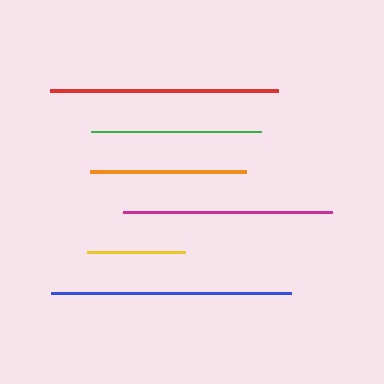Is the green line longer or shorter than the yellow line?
The green line is longer than the yellow line.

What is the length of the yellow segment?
The yellow segment is approximately 97 pixels long.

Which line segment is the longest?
The blue line is the longest at approximately 240 pixels.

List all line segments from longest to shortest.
From longest to shortest: blue, red, magenta, green, orange, yellow.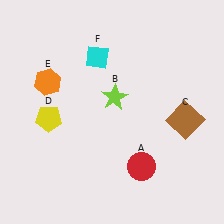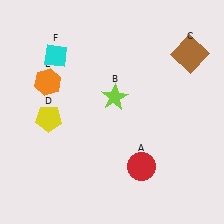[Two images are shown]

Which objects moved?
The objects that moved are: the brown square (C), the cyan diamond (F).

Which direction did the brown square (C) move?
The brown square (C) moved up.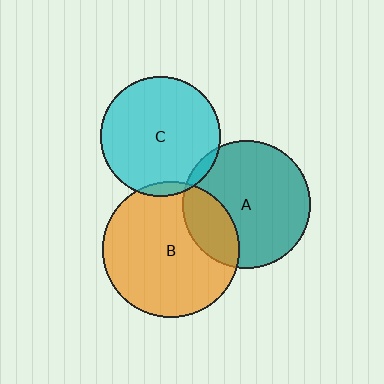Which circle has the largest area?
Circle B (orange).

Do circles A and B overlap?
Yes.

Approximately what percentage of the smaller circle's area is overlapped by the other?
Approximately 25%.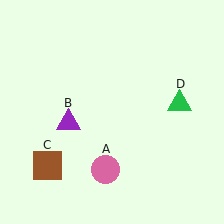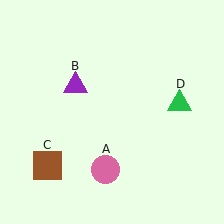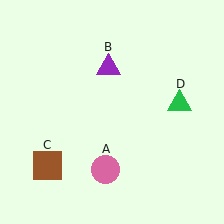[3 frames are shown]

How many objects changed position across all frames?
1 object changed position: purple triangle (object B).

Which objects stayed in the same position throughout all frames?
Pink circle (object A) and brown square (object C) and green triangle (object D) remained stationary.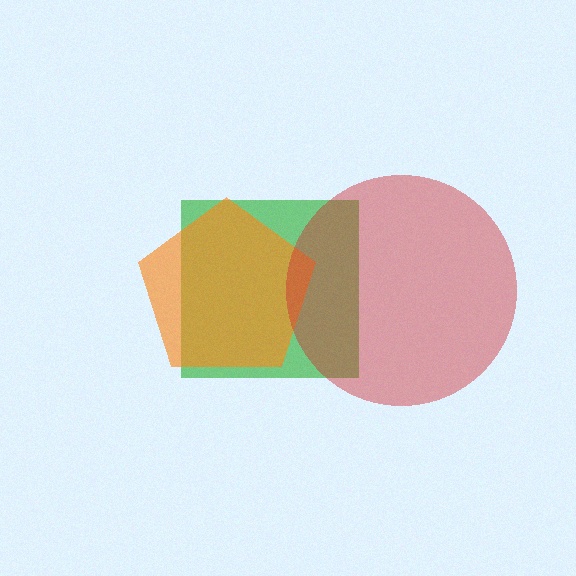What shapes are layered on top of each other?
The layered shapes are: a green square, an orange pentagon, a red circle.